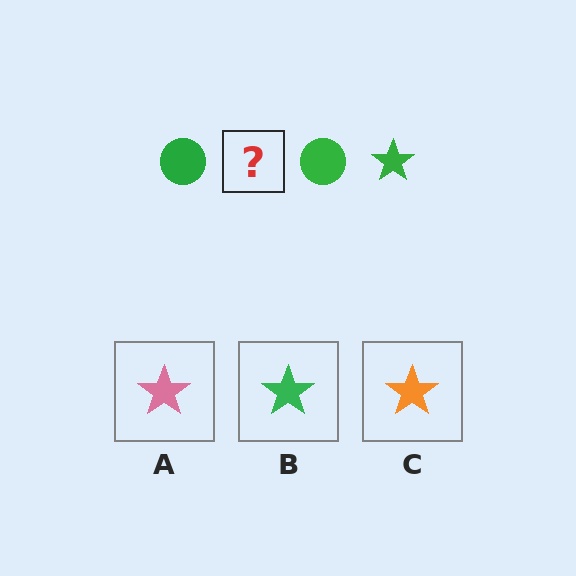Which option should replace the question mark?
Option B.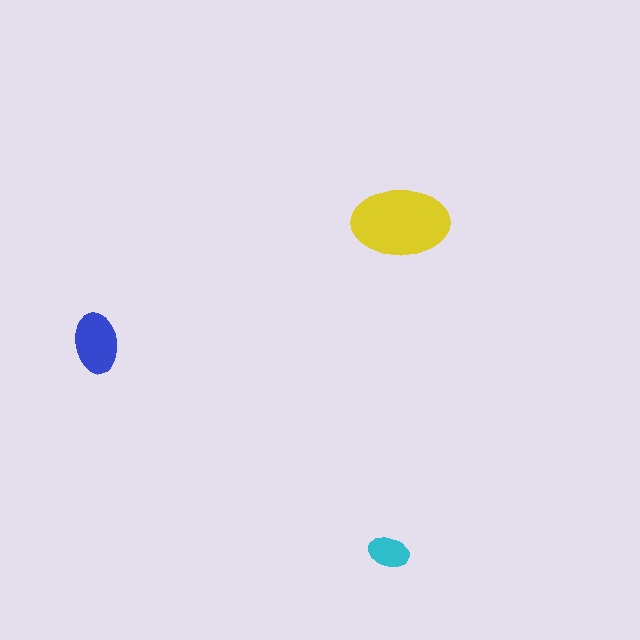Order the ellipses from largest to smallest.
the yellow one, the blue one, the cyan one.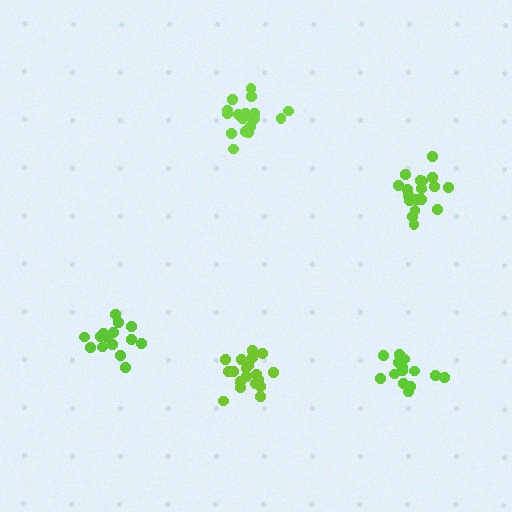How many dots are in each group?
Group 1: 14 dots, Group 2: 18 dots, Group 3: 19 dots, Group 4: 15 dots, Group 5: 18 dots (84 total).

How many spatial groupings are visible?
There are 5 spatial groupings.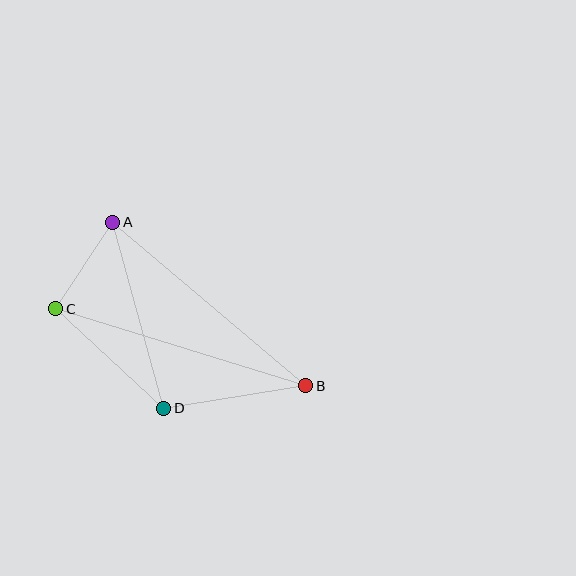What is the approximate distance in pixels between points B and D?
The distance between B and D is approximately 143 pixels.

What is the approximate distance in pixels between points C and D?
The distance between C and D is approximately 147 pixels.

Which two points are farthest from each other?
Points B and C are farthest from each other.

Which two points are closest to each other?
Points A and C are closest to each other.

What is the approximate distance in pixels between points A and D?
The distance between A and D is approximately 193 pixels.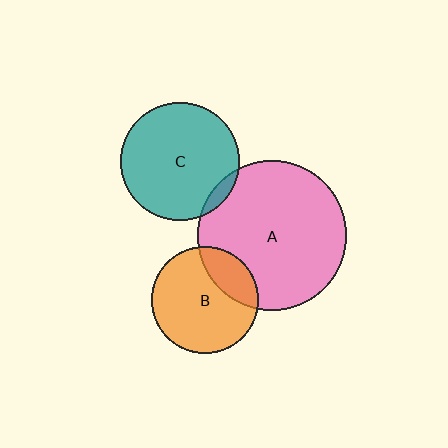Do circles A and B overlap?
Yes.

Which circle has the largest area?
Circle A (pink).